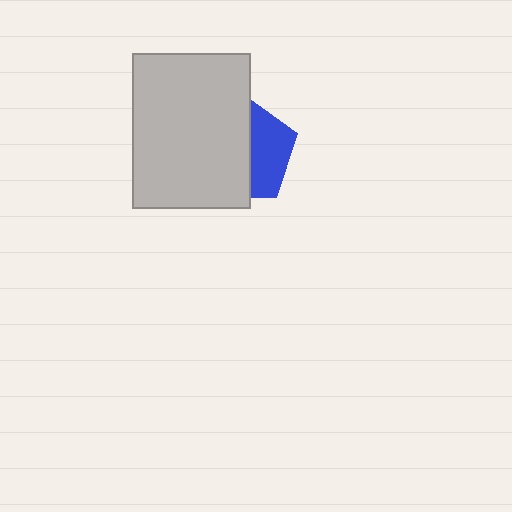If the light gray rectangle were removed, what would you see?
You would see the complete blue pentagon.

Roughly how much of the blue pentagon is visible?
A small part of it is visible (roughly 40%).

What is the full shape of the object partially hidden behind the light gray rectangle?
The partially hidden object is a blue pentagon.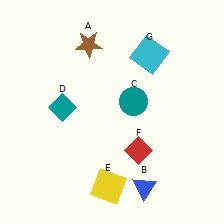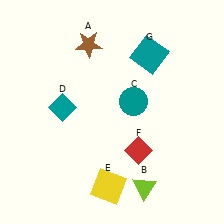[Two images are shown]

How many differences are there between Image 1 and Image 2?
There are 2 differences between the two images.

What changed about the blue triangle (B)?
In Image 1, B is blue. In Image 2, it changed to lime.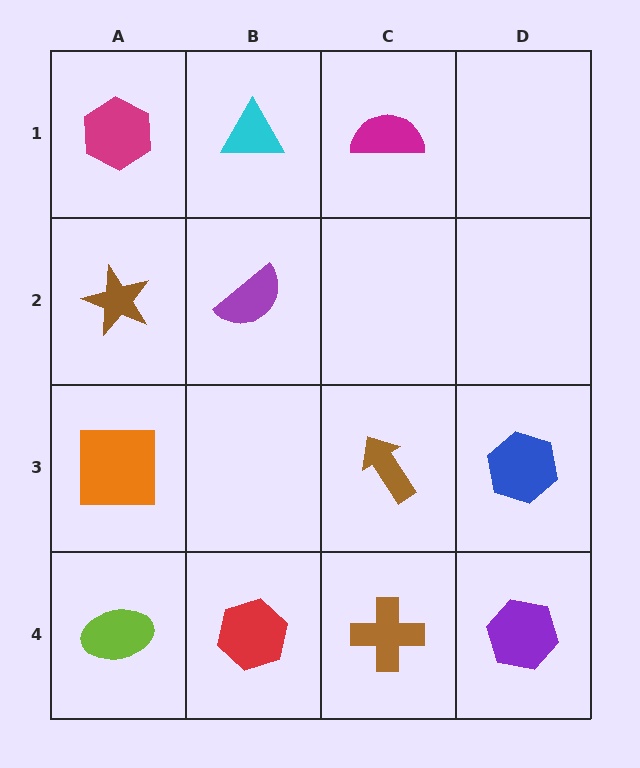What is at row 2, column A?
A brown star.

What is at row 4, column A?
A lime ellipse.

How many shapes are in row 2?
2 shapes.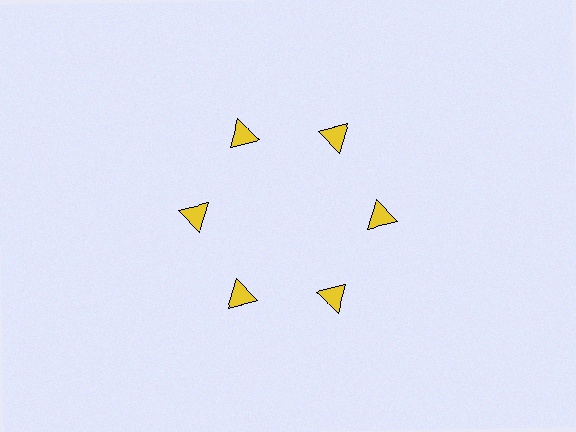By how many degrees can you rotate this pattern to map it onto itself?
The pattern maps onto itself every 60 degrees of rotation.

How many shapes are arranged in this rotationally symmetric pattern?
There are 6 shapes, arranged in 6 groups of 1.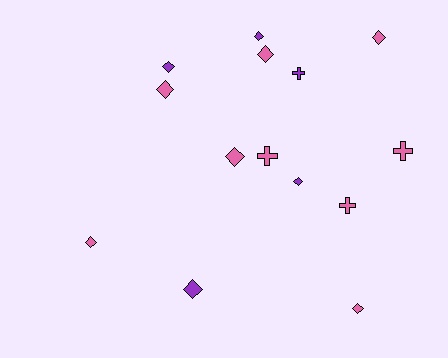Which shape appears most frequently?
Diamond, with 10 objects.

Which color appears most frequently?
Pink, with 9 objects.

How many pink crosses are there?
There are 3 pink crosses.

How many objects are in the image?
There are 14 objects.